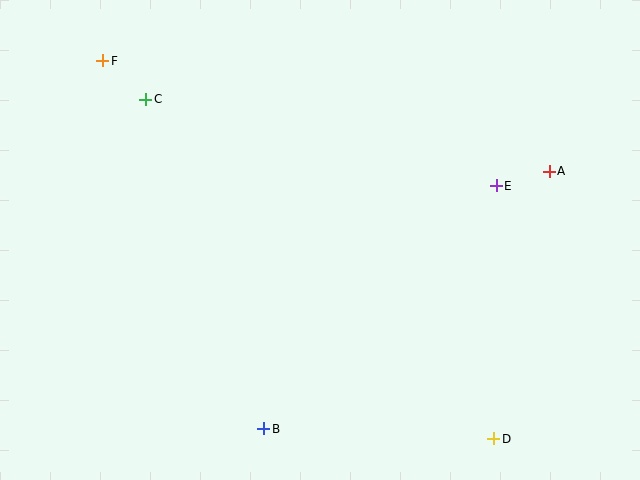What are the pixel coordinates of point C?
Point C is at (146, 99).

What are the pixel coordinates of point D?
Point D is at (494, 439).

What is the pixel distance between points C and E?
The distance between C and E is 361 pixels.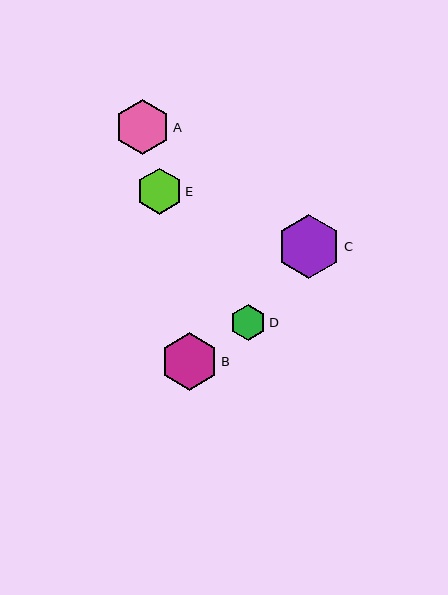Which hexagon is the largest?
Hexagon C is the largest with a size of approximately 64 pixels.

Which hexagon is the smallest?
Hexagon D is the smallest with a size of approximately 35 pixels.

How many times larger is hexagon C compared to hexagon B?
Hexagon C is approximately 1.1 times the size of hexagon B.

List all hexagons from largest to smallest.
From largest to smallest: C, B, A, E, D.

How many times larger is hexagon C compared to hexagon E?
Hexagon C is approximately 1.4 times the size of hexagon E.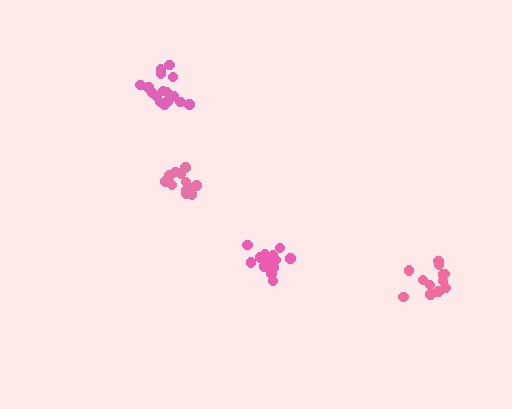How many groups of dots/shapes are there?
There are 4 groups.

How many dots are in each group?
Group 1: 17 dots, Group 2: 14 dots, Group 3: 13 dots, Group 4: 13 dots (57 total).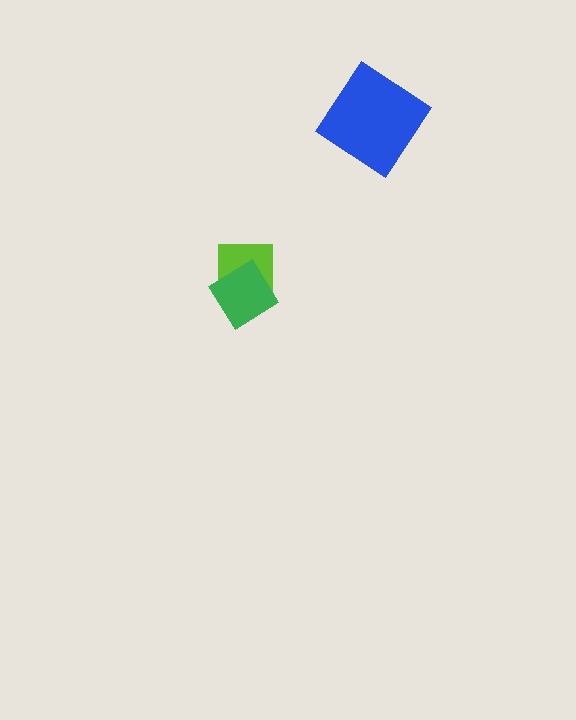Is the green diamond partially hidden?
No, no other shape covers it.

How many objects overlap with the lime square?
1 object overlaps with the lime square.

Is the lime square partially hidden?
Yes, it is partially covered by another shape.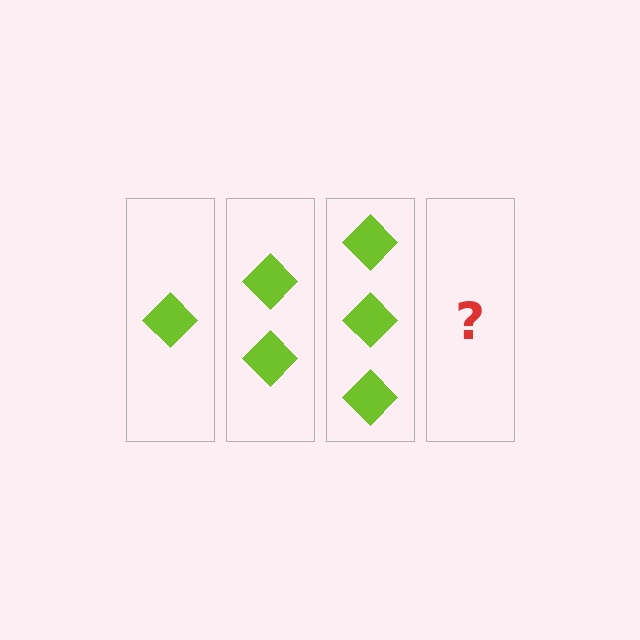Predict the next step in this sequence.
The next step is 4 diamonds.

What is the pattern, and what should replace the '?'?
The pattern is that each step adds one more diamond. The '?' should be 4 diamonds.